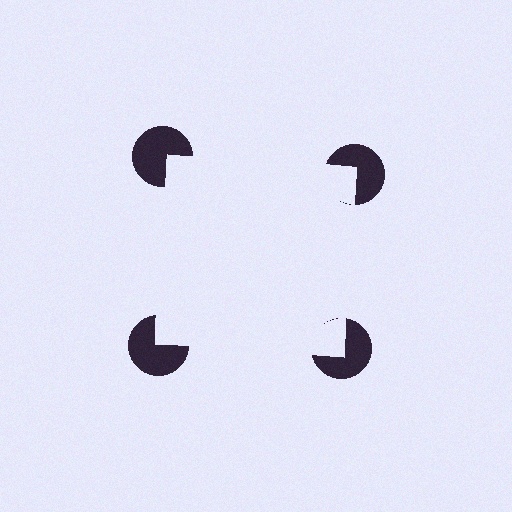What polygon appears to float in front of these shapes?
An illusory square — its edges are inferred from the aligned wedge cuts in the pac-man discs, not physically drawn.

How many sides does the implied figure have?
4 sides.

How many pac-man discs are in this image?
There are 4 — one at each vertex of the illusory square.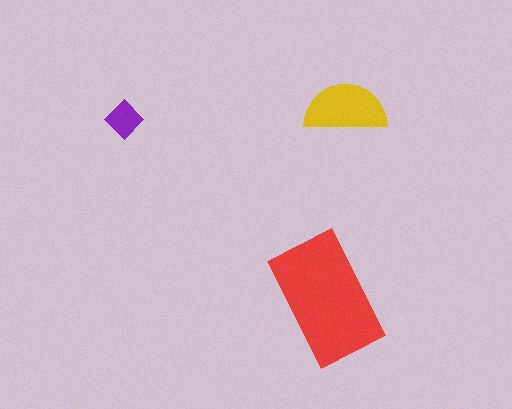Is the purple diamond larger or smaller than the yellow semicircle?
Smaller.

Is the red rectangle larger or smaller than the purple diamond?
Larger.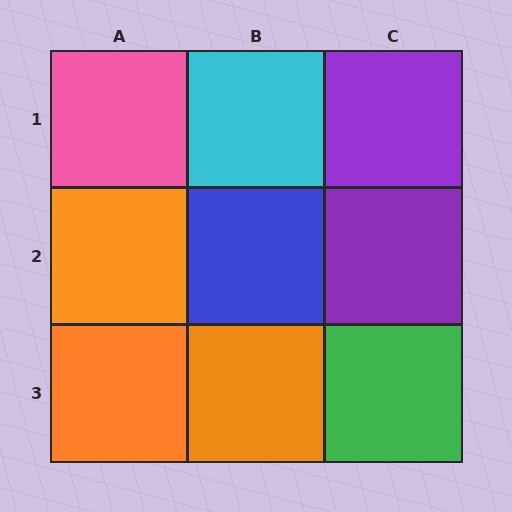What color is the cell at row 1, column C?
Purple.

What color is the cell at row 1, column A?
Pink.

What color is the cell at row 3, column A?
Orange.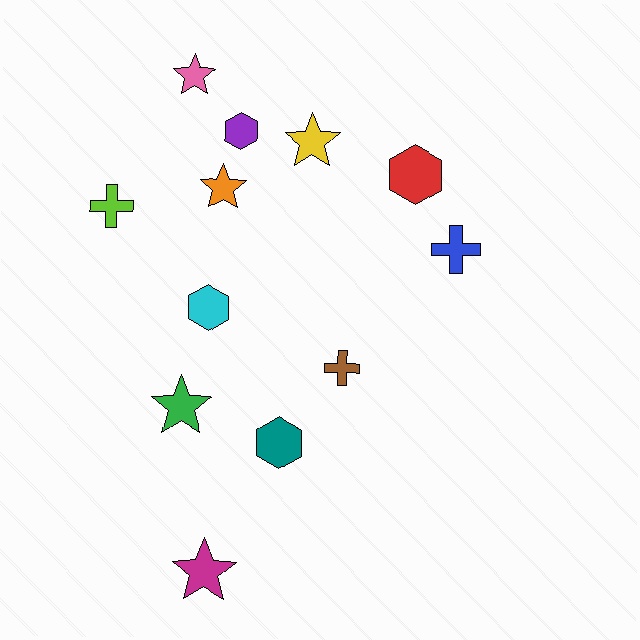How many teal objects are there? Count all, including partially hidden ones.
There is 1 teal object.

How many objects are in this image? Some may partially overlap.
There are 12 objects.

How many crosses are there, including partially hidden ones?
There are 3 crosses.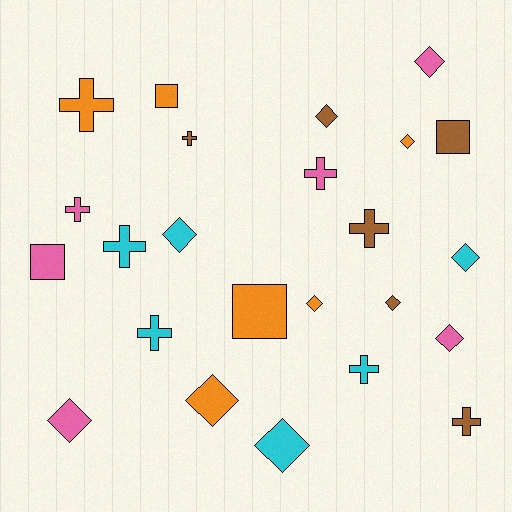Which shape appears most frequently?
Diamond, with 11 objects.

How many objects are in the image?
There are 24 objects.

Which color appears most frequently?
Cyan, with 6 objects.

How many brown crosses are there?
There are 3 brown crosses.